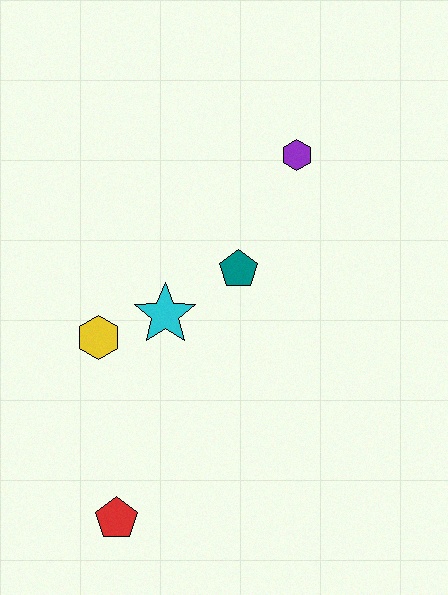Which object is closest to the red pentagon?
The yellow hexagon is closest to the red pentagon.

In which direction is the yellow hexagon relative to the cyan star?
The yellow hexagon is to the left of the cyan star.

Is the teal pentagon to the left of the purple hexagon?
Yes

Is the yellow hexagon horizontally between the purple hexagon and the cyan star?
No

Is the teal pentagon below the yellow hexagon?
No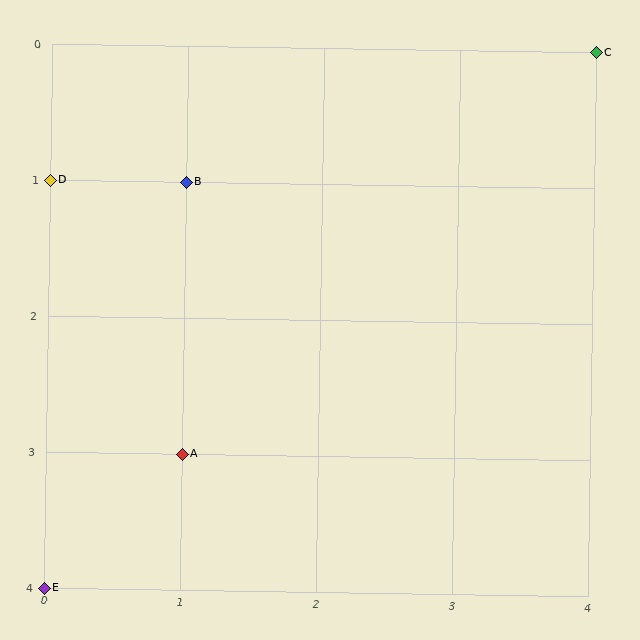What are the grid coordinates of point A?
Point A is at grid coordinates (1, 3).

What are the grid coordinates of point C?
Point C is at grid coordinates (4, 0).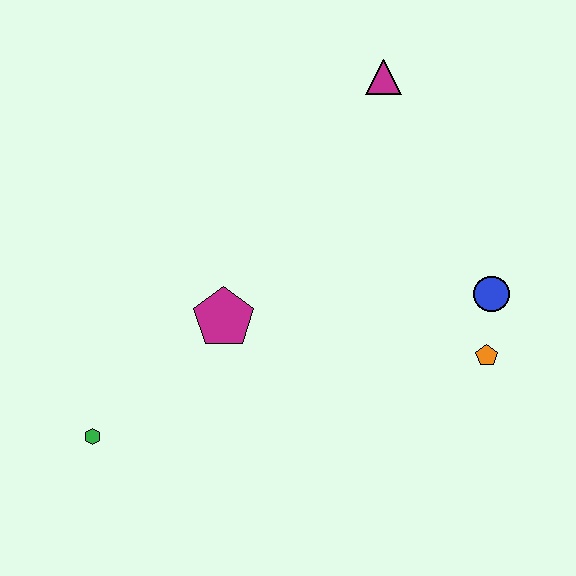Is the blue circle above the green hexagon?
Yes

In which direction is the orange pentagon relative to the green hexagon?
The orange pentagon is to the right of the green hexagon.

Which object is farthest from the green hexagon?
The magenta triangle is farthest from the green hexagon.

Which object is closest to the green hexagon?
The magenta pentagon is closest to the green hexagon.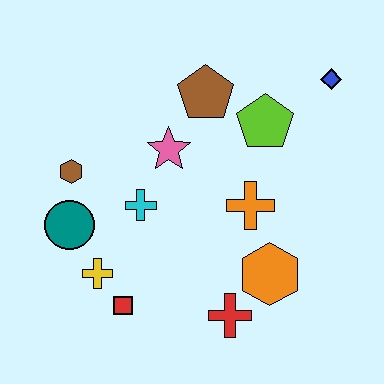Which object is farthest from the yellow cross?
The blue diamond is farthest from the yellow cross.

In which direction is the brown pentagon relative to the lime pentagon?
The brown pentagon is to the left of the lime pentagon.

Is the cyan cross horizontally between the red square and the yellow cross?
No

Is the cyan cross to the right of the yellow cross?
Yes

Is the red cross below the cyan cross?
Yes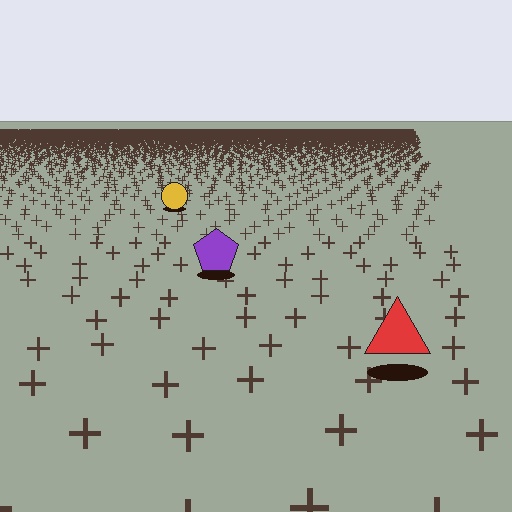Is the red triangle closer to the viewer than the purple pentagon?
Yes. The red triangle is closer — you can tell from the texture gradient: the ground texture is coarser near it.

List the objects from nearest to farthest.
From nearest to farthest: the red triangle, the purple pentagon, the yellow circle.